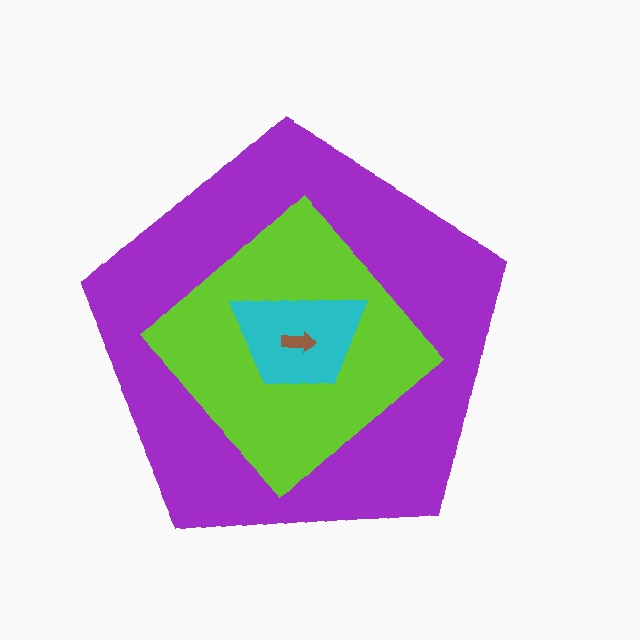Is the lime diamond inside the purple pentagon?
Yes.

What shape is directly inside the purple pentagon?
The lime diamond.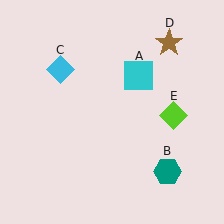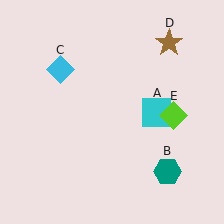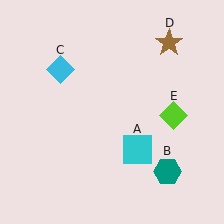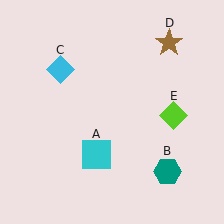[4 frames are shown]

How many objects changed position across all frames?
1 object changed position: cyan square (object A).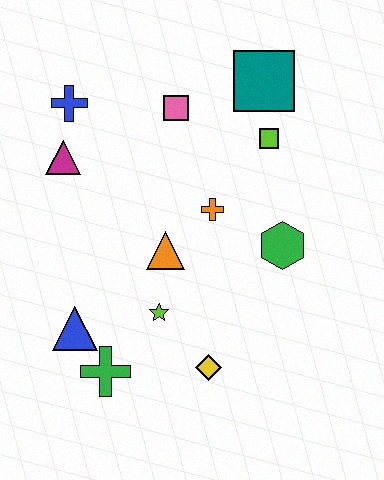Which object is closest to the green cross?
The blue triangle is closest to the green cross.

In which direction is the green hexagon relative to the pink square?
The green hexagon is below the pink square.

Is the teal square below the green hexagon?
No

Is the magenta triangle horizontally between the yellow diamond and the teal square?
No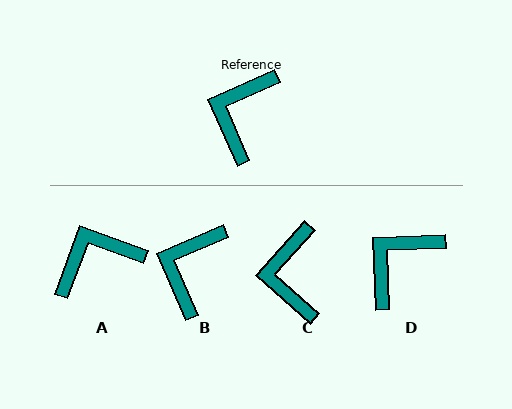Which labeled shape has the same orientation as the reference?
B.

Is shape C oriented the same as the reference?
No, it is off by about 24 degrees.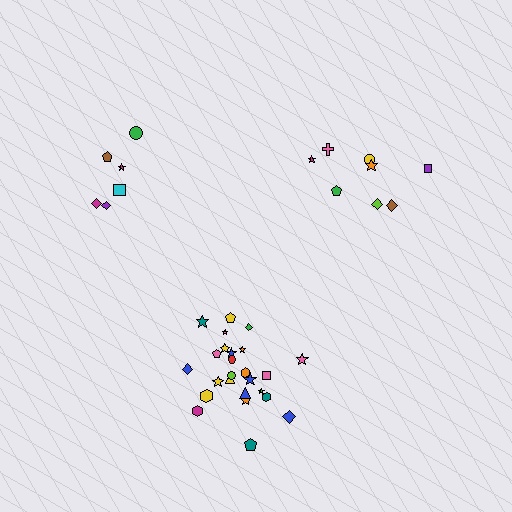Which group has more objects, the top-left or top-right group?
The top-right group.